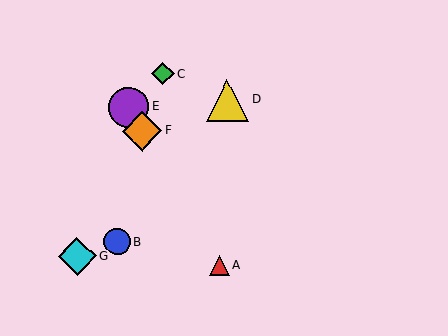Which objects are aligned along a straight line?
Objects A, E, F are aligned along a straight line.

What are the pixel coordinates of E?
Object E is at (128, 107).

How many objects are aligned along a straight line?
3 objects (A, E, F) are aligned along a straight line.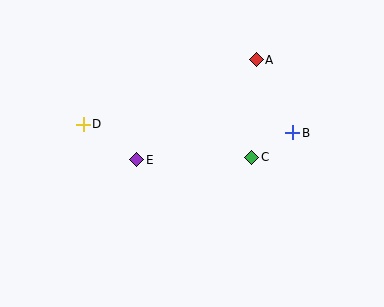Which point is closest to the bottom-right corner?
Point B is closest to the bottom-right corner.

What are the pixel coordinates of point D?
Point D is at (83, 124).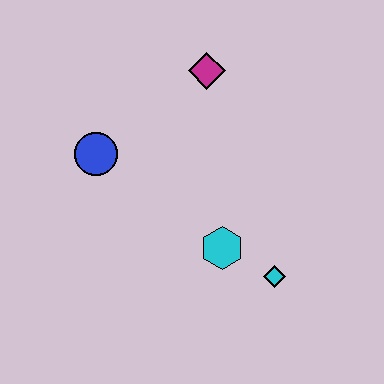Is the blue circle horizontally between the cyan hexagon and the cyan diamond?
No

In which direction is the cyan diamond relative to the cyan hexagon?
The cyan diamond is to the right of the cyan hexagon.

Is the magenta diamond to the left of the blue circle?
No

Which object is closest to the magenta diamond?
The blue circle is closest to the magenta diamond.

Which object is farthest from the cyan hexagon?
The magenta diamond is farthest from the cyan hexagon.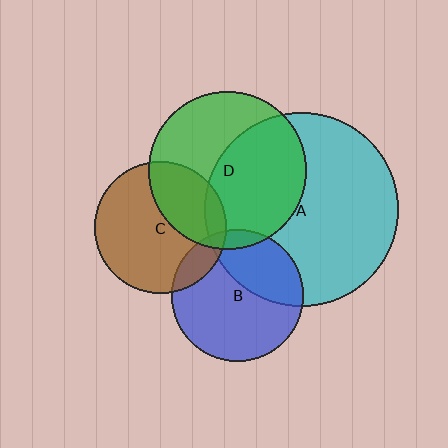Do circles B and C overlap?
Yes.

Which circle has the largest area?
Circle A (cyan).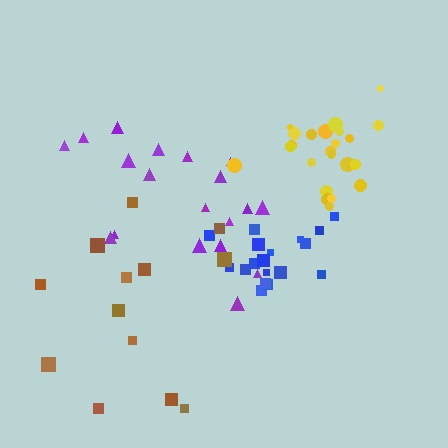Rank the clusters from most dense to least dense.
yellow, blue, purple, brown.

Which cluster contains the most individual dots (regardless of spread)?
Yellow (24).